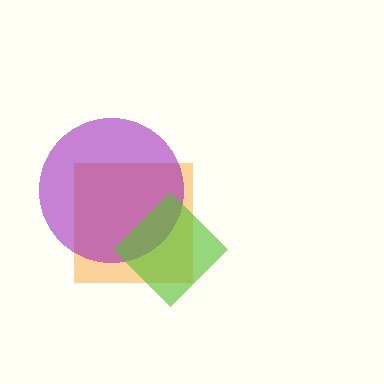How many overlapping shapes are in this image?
There are 3 overlapping shapes in the image.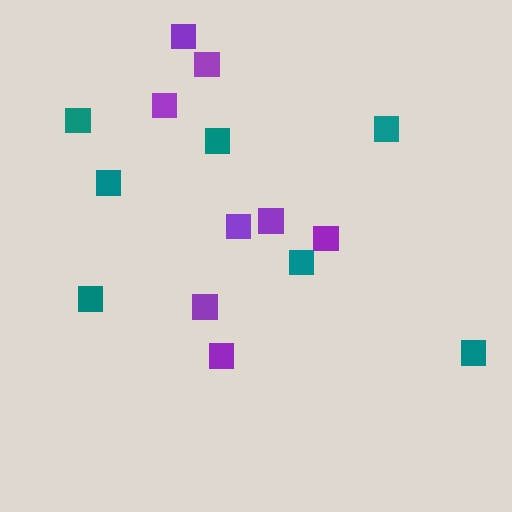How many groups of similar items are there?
There are 2 groups: one group of purple squares (8) and one group of teal squares (7).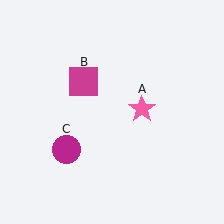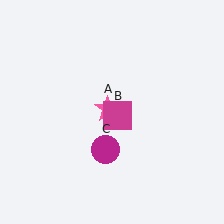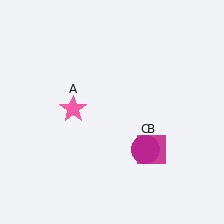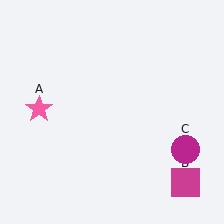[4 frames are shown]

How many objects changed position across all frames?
3 objects changed position: pink star (object A), magenta square (object B), magenta circle (object C).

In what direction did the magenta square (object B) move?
The magenta square (object B) moved down and to the right.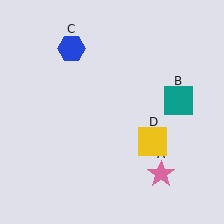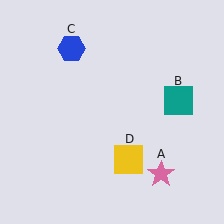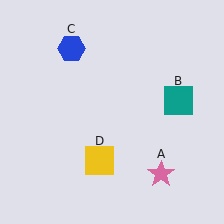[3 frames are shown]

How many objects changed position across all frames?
1 object changed position: yellow square (object D).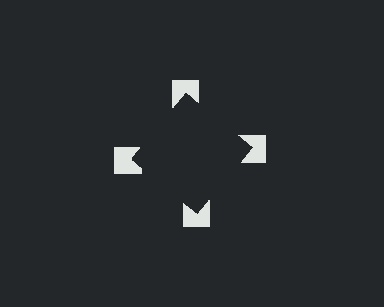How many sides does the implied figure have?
4 sides.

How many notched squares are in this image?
There are 4 — one at each vertex of the illusory square.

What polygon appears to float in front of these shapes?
An illusory square — its edges are inferred from the aligned wedge cuts in the notched squares, not physically drawn.